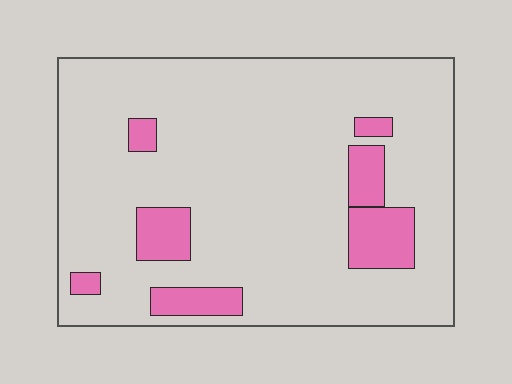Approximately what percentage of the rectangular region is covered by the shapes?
Approximately 15%.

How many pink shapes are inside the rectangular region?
7.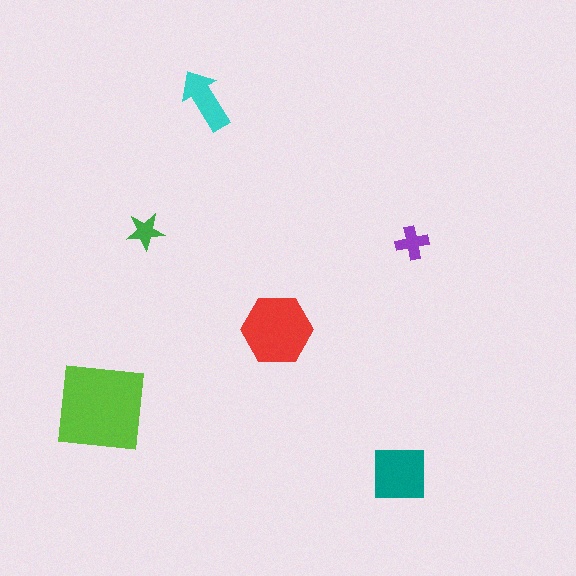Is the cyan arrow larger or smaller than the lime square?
Smaller.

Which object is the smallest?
The green star.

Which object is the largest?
The lime square.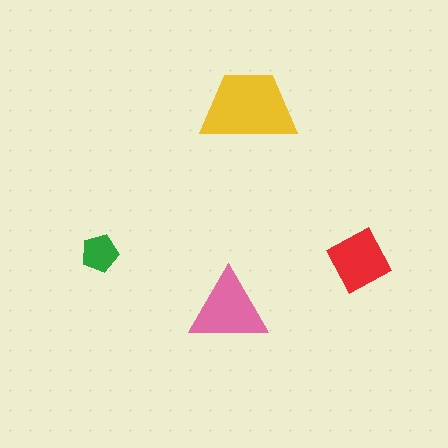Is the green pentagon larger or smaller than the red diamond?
Smaller.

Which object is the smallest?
The green pentagon.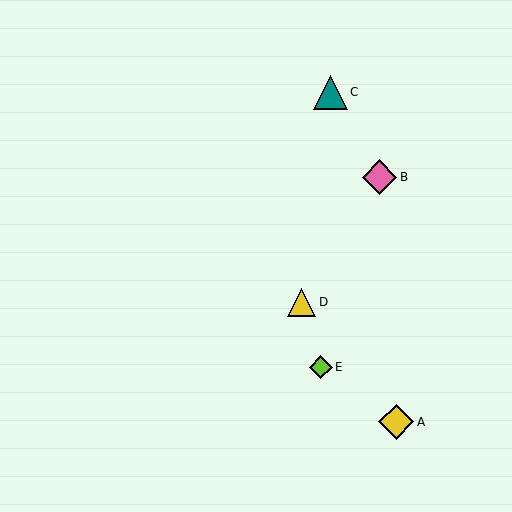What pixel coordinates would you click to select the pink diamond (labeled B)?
Click at (379, 177) to select the pink diamond B.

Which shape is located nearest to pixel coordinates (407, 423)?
The yellow diamond (labeled A) at (396, 422) is nearest to that location.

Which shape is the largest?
The yellow diamond (labeled A) is the largest.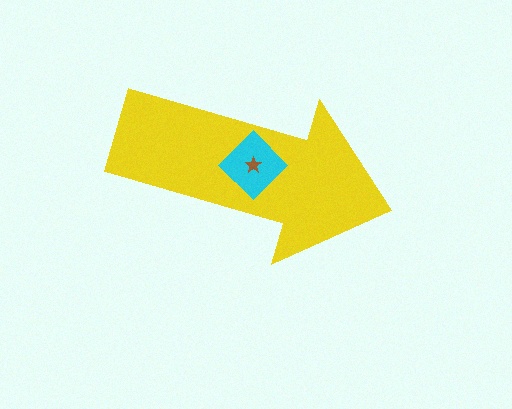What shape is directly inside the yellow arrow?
The cyan diamond.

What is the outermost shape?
The yellow arrow.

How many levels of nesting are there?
3.